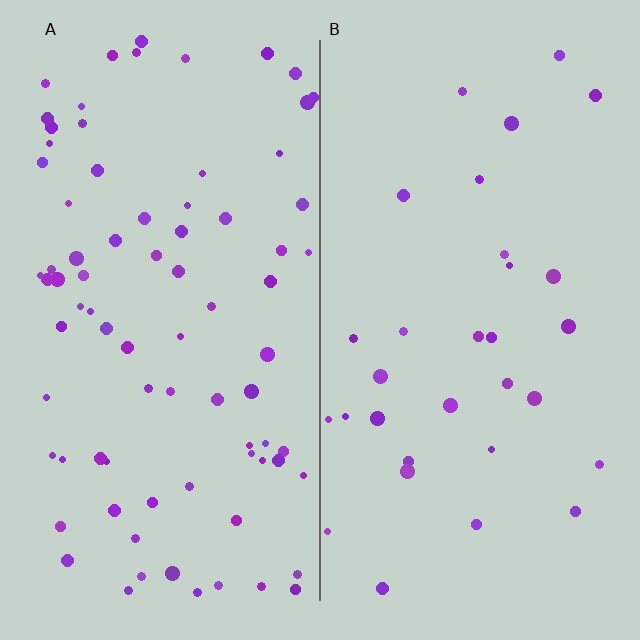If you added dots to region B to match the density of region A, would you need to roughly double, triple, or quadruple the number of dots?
Approximately triple.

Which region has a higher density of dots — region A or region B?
A (the left).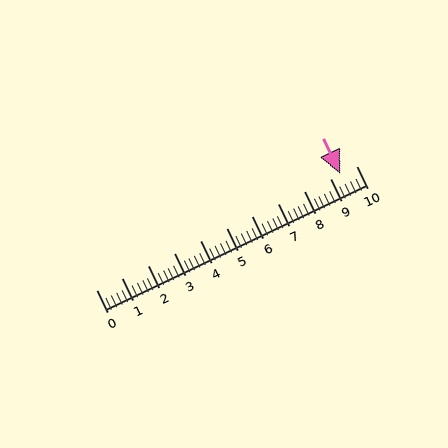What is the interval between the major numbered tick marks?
The major tick marks are spaced 1 units apart.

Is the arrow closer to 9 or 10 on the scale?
The arrow is closer to 9.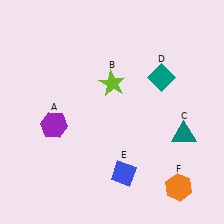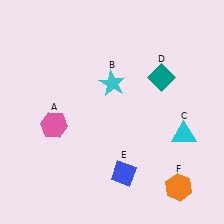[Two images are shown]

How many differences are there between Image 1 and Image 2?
There are 3 differences between the two images.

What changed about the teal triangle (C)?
In Image 1, C is teal. In Image 2, it changed to cyan.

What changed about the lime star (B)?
In Image 1, B is lime. In Image 2, it changed to cyan.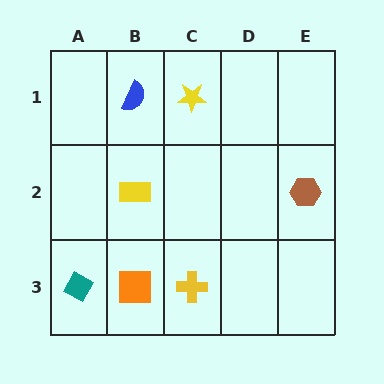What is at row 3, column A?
A teal diamond.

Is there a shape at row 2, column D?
No, that cell is empty.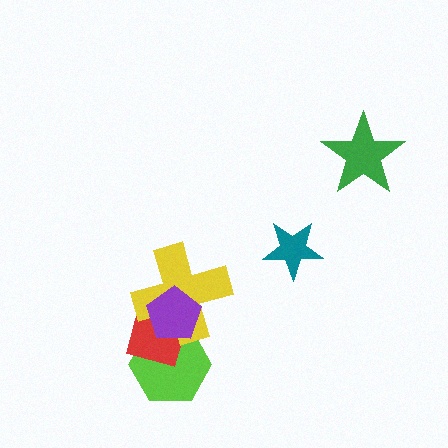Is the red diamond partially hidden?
Yes, it is partially covered by another shape.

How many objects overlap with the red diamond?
3 objects overlap with the red diamond.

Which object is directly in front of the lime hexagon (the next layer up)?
The red diamond is directly in front of the lime hexagon.